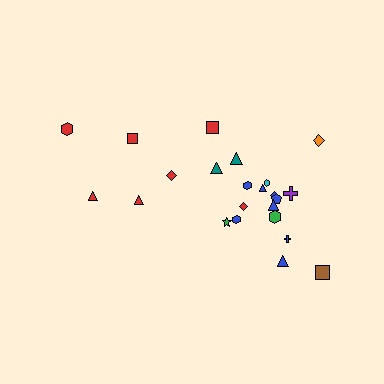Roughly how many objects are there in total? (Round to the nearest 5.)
Roughly 25 objects in total.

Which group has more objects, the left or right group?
The right group.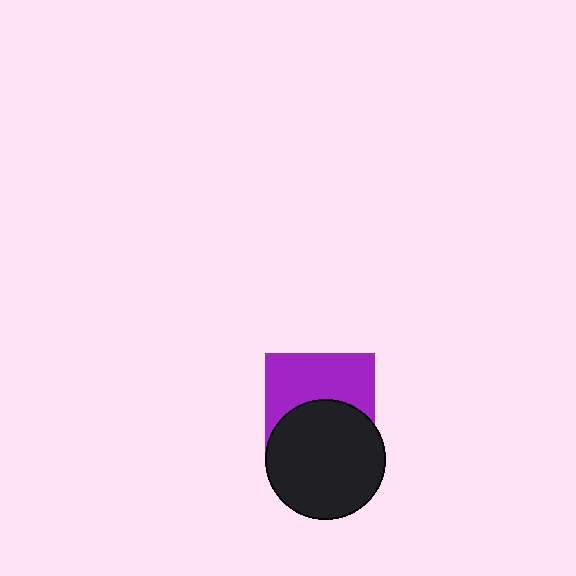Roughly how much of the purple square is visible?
About half of it is visible (roughly 51%).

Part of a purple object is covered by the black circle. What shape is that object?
It is a square.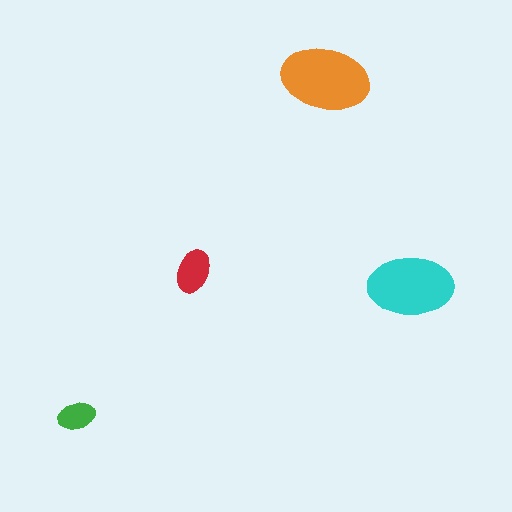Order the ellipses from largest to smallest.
the orange one, the cyan one, the red one, the green one.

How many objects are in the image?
There are 4 objects in the image.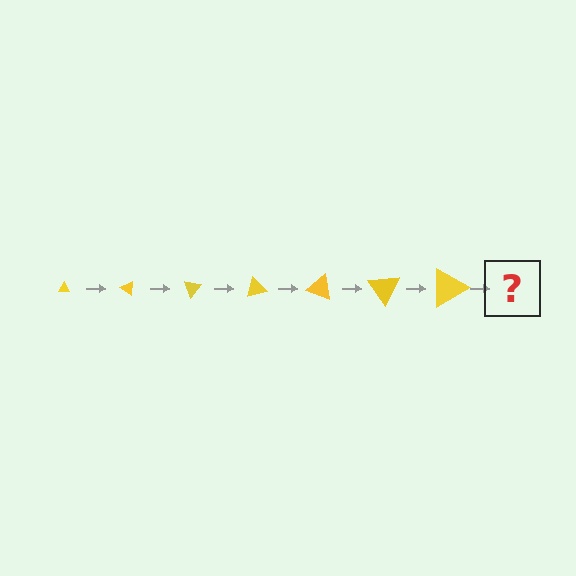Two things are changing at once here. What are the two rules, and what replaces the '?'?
The two rules are that the triangle grows larger each step and it rotates 35 degrees each step. The '?' should be a triangle, larger than the previous one and rotated 245 degrees from the start.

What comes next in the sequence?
The next element should be a triangle, larger than the previous one and rotated 245 degrees from the start.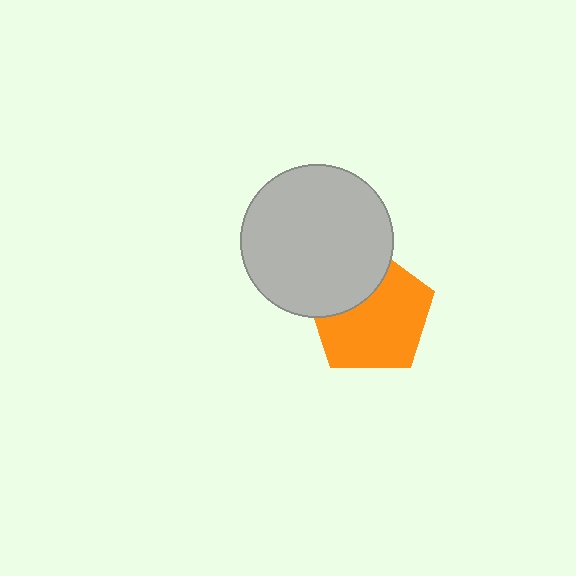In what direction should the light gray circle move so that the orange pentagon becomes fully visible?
The light gray circle should move toward the upper-left. That is the shortest direction to clear the overlap and leave the orange pentagon fully visible.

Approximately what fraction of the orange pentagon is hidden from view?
Roughly 31% of the orange pentagon is hidden behind the light gray circle.